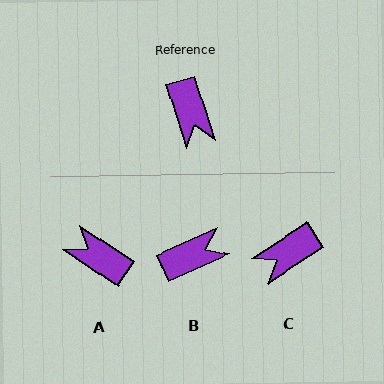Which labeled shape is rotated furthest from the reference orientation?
A, about 141 degrees away.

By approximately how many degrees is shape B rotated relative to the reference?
Approximately 97 degrees counter-clockwise.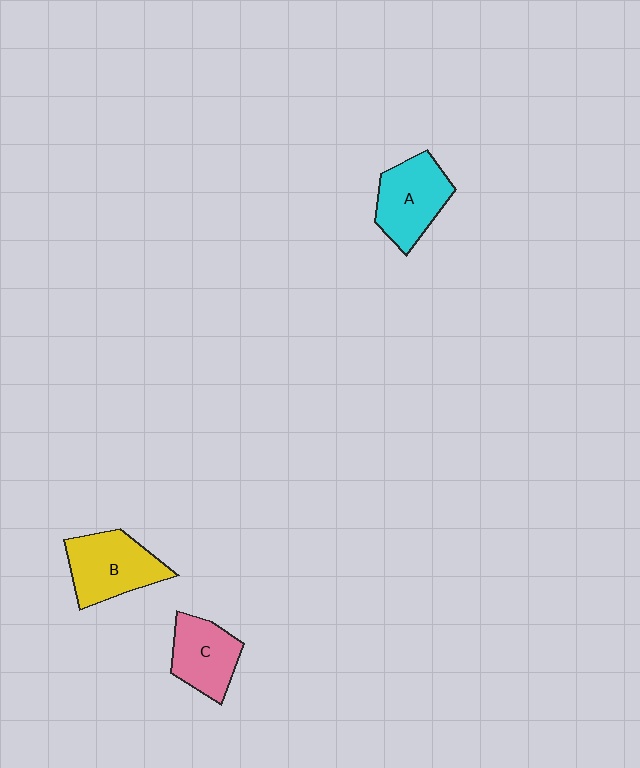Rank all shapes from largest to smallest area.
From largest to smallest: B (yellow), A (cyan), C (pink).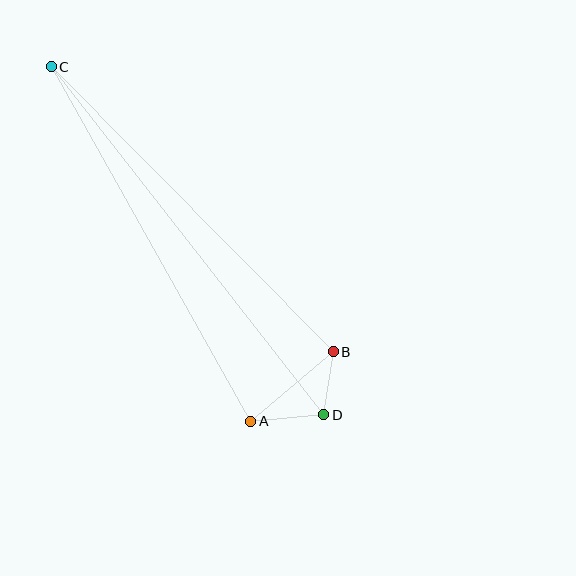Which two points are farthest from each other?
Points C and D are farthest from each other.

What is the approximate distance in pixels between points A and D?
The distance between A and D is approximately 74 pixels.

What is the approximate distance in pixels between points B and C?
The distance between B and C is approximately 401 pixels.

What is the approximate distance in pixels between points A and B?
The distance between A and B is approximately 108 pixels.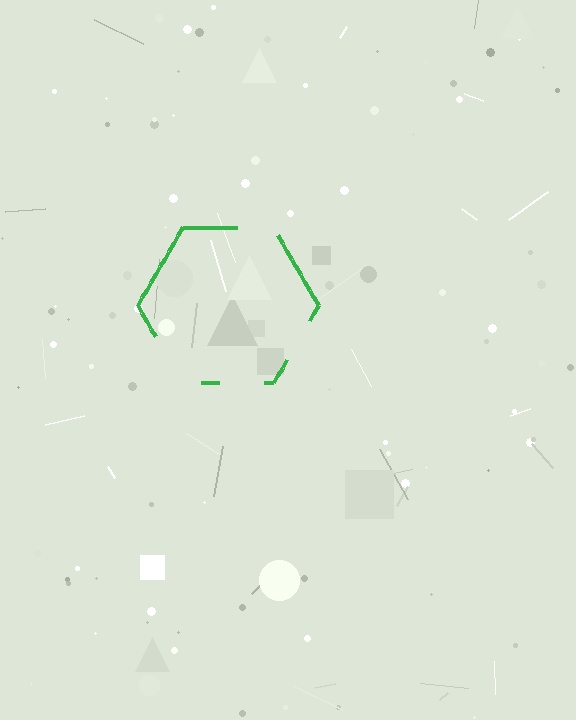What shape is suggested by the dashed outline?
The dashed outline suggests a hexagon.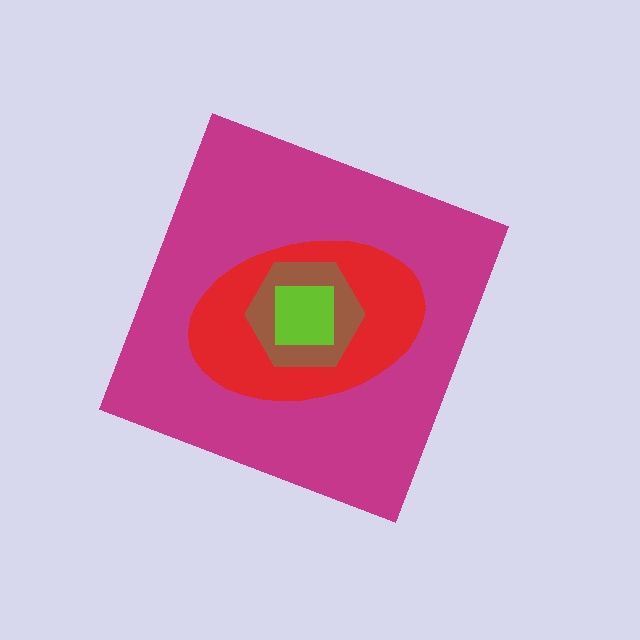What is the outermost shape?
The magenta diamond.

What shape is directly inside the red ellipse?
The brown hexagon.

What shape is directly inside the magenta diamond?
The red ellipse.